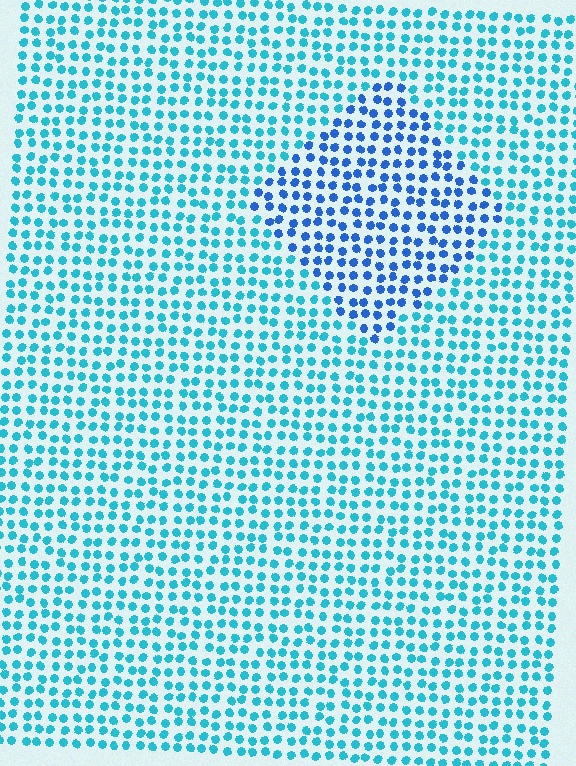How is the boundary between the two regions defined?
The boundary is defined purely by a slight shift in hue (about 32 degrees). Spacing, size, and orientation are identical on both sides.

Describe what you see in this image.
The image is filled with small cyan elements in a uniform arrangement. A diamond-shaped region is visible where the elements are tinted to a slightly different hue, forming a subtle color boundary.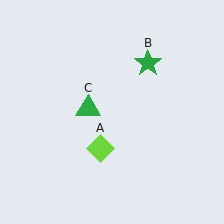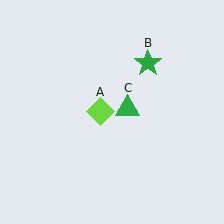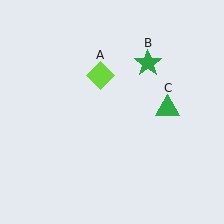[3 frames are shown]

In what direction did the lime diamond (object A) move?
The lime diamond (object A) moved up.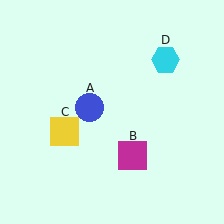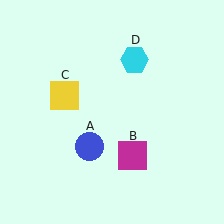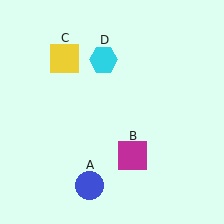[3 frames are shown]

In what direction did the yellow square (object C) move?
The yellow square (object C) moved up.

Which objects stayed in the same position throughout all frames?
Magenta square (object B) remained stationary.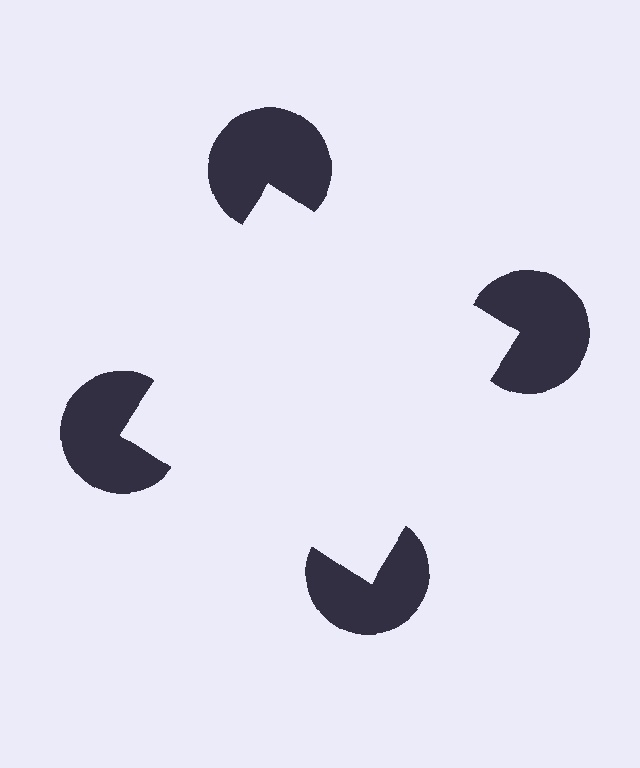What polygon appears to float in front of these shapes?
An illusory square — its edges are inferred from the aligned wedge cuts in the pac-man discs, not physically drawn.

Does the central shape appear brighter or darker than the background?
It typically appears slightly brighter than the background, even though no actual brightness change is drawn.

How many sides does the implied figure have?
4 sides.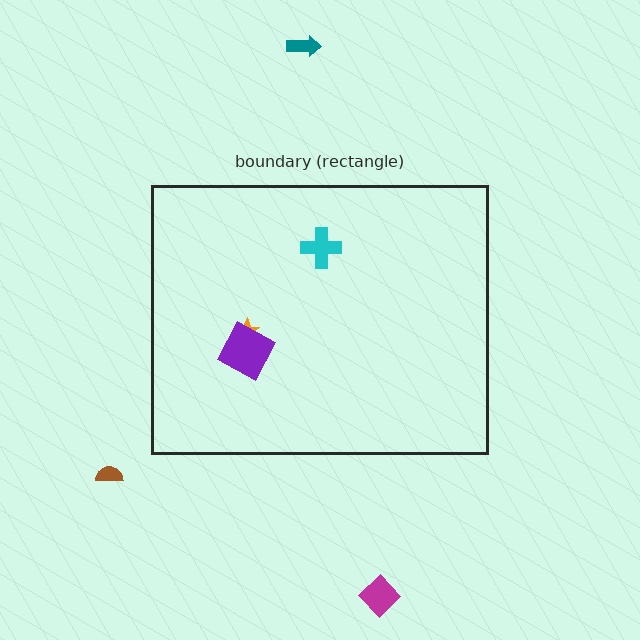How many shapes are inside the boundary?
3 inside, 3 outside.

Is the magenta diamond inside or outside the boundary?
Outside.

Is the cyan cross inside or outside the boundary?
Inside.